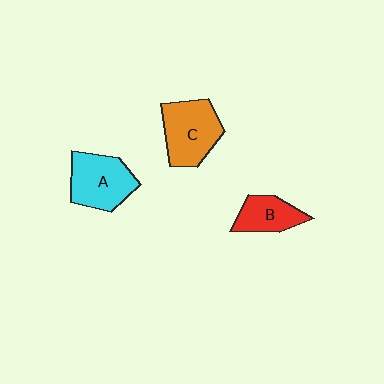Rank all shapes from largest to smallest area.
From largest to smallest: C (orange), A (cyan), B (red).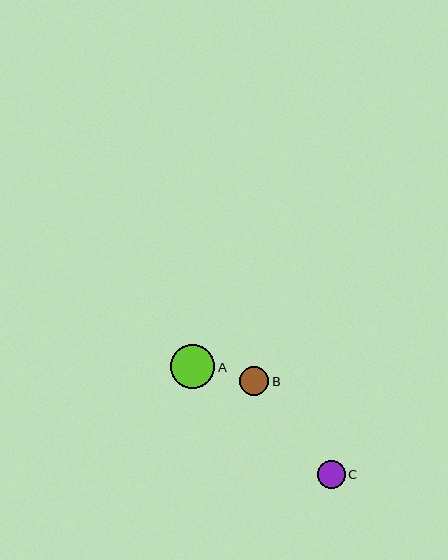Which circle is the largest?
Circle A is the largest with a size of approximately 45 pixels.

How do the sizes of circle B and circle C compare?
Circle B and circle C are approximately the same size.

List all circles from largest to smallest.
From largest to smallest: A, B, C.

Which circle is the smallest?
Circle C is the smallest with a size of approximately 28 pixels.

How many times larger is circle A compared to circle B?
Circle A is approximately 1.5 times the size of circle B.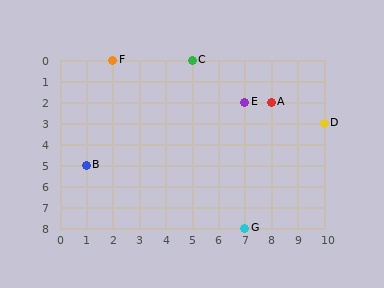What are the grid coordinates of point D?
Point D is at grid coordinates (10, 3).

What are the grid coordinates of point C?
Point C is at grid coordinates (5, 0).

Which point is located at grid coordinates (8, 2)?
Point A is at (8, 2).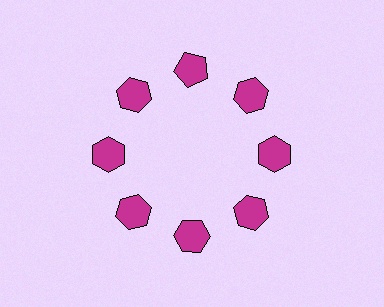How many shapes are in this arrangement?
There are 8 shapes arranged in a ring pattern.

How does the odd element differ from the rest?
It has a different shape: pentagon instead of hexagon.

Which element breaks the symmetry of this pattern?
The magenta pentagon at roughly the 12 o'clock position breaks the symmetry. All other shapes are magenta hexagons.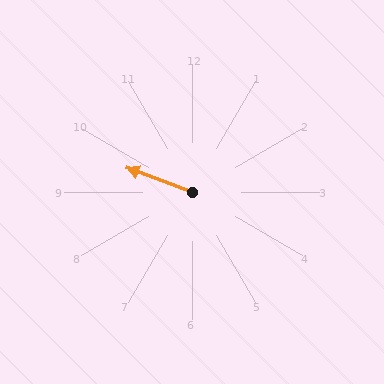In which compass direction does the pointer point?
West.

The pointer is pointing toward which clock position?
Roughly 10 o'clock.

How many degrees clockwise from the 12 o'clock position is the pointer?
Approximately 291 degrees.